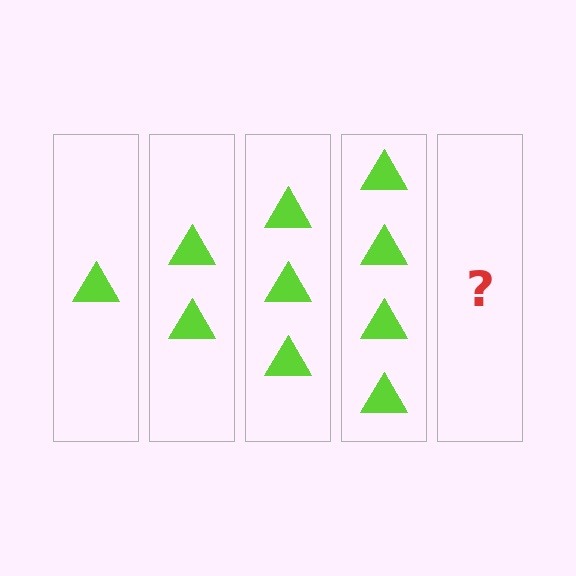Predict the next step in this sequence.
The next step is 5 triangles.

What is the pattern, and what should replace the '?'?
The pattern is that each step adds one more triangle. The '?' should be 5 triangles.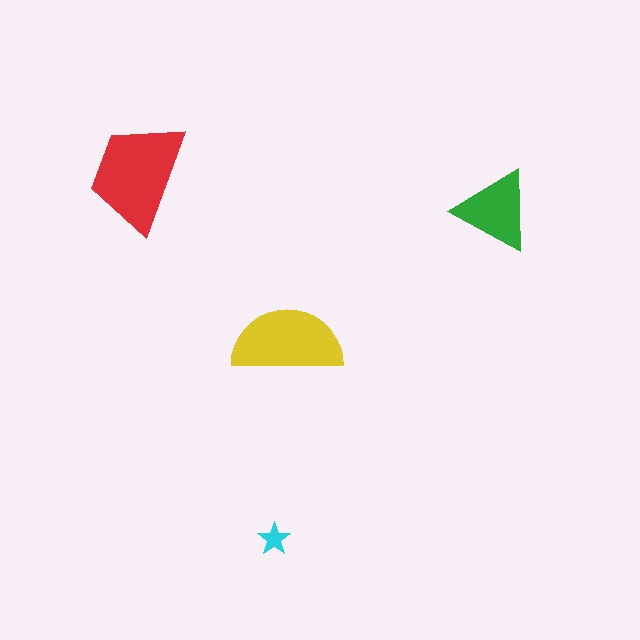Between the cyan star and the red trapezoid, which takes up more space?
The red trapezoid.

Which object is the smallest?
The cyan star.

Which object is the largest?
The red trapezoid.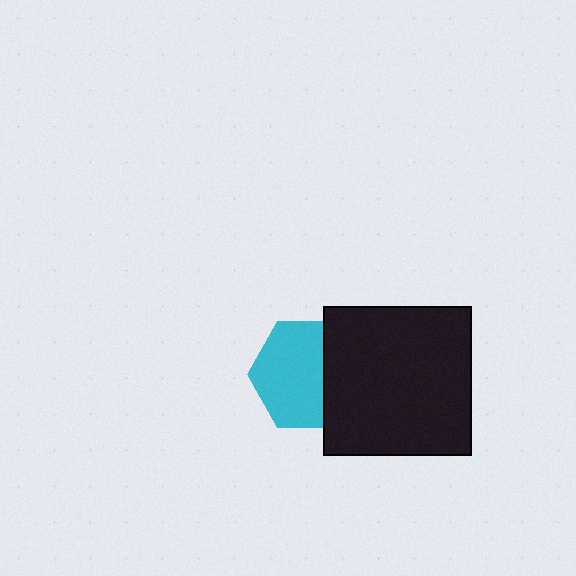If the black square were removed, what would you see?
You would see the complete cyan hexagon.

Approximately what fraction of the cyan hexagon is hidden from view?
Roughly 34% of the cyan hexagon is hidden behind the black square.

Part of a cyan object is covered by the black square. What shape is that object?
It is a hexagon.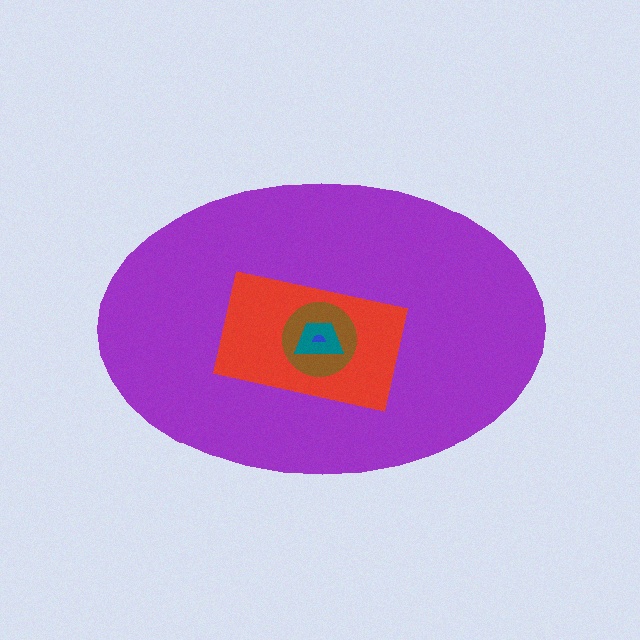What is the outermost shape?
The purple ellipse.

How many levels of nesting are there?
5.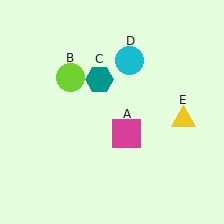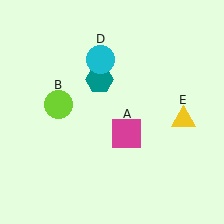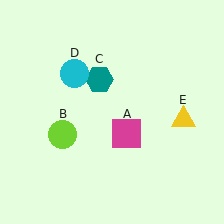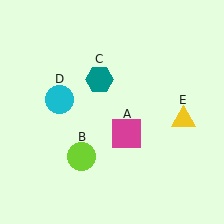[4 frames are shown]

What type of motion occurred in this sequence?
The lime circle (object B), cyan circle (object D) rotated counterclockwise around the center of the scene.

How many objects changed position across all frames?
2 objects changed position: lime circle (object B), cyan circle (object D).